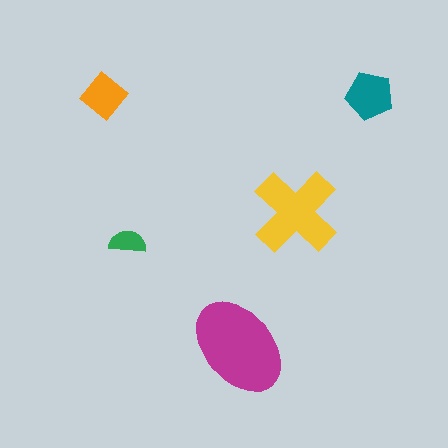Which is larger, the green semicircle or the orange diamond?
The orange diamond.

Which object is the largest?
The magenta ellipse.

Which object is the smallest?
The green semicircle.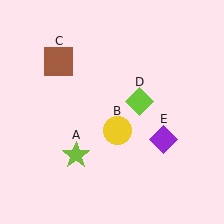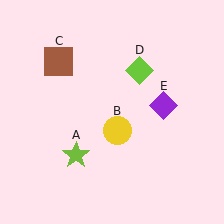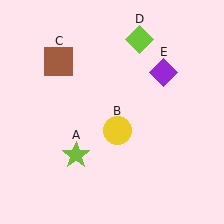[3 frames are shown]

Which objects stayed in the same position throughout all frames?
Lime star (object A) and yellow circle (object B) and brown square (object C) remained stationary.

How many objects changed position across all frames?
2 objects changed position: lime diamond (object D), purple diamond (object E).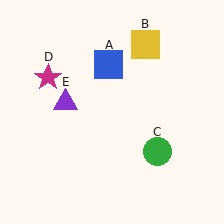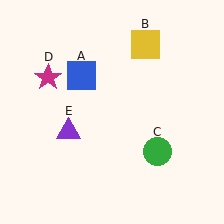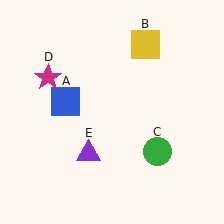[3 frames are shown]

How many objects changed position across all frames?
2 objects changed position: blue square (object A), purple triangle (object E).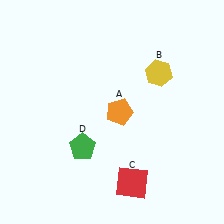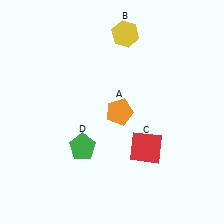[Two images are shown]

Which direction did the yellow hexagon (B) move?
The yellow hexagon (B) moved up.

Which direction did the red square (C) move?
The red square (C) moved up.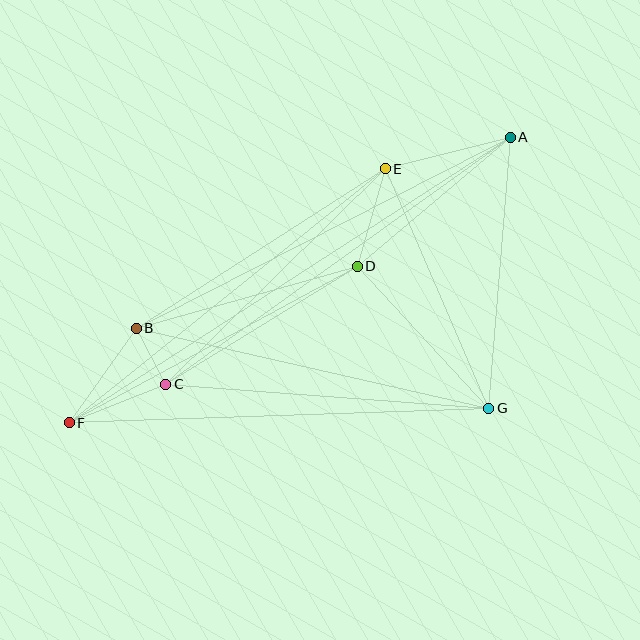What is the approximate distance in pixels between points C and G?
The distance between C and G is approximately 324 pixels.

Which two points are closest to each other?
Points B and C are closest to each other.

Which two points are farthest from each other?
Points A and F are farthest from each other.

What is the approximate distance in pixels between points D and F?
The distance between D and F is approximately 328 pixels.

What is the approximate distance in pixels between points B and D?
The distance between B and D is approximately 230 pixels.